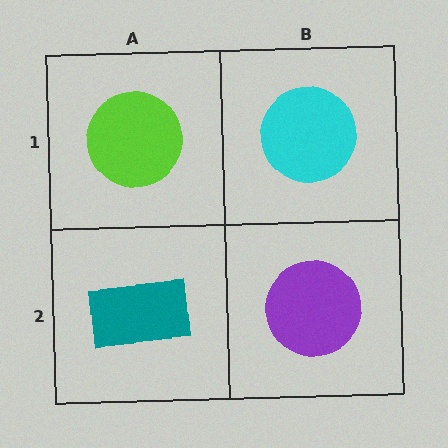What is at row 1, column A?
A lime circle.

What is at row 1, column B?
A cyan circle.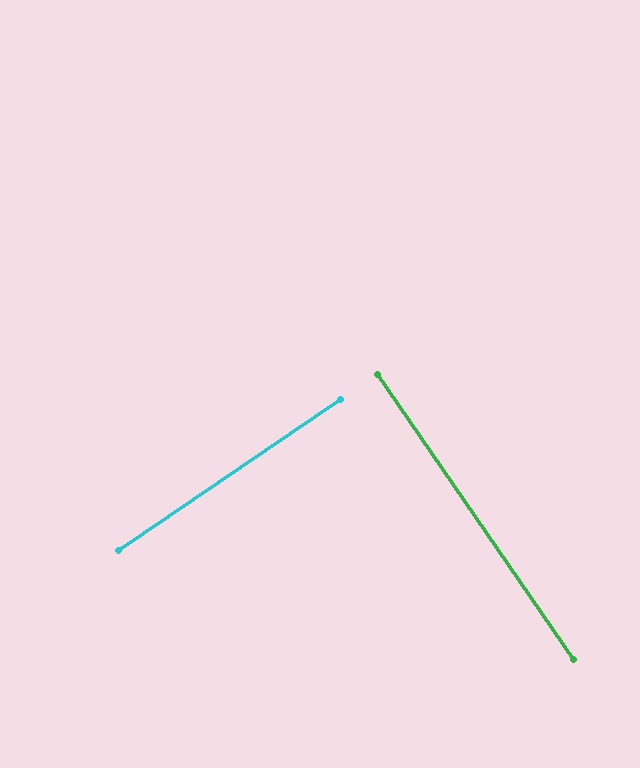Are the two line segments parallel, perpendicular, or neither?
Perpendicular — they meet at approximately 90°.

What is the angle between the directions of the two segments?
Approximately 90 degrees.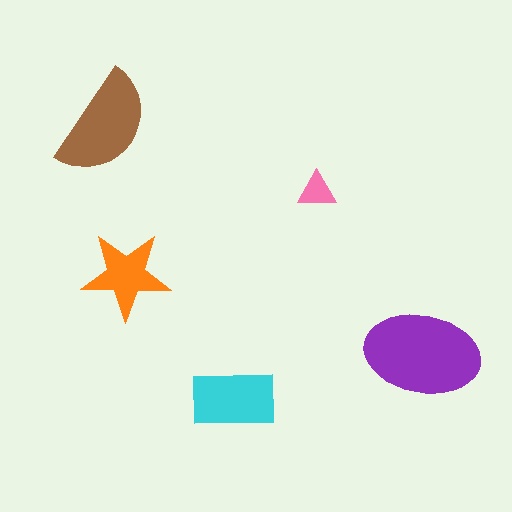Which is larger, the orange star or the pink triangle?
The orange star.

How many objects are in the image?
There are 5 objects in the image.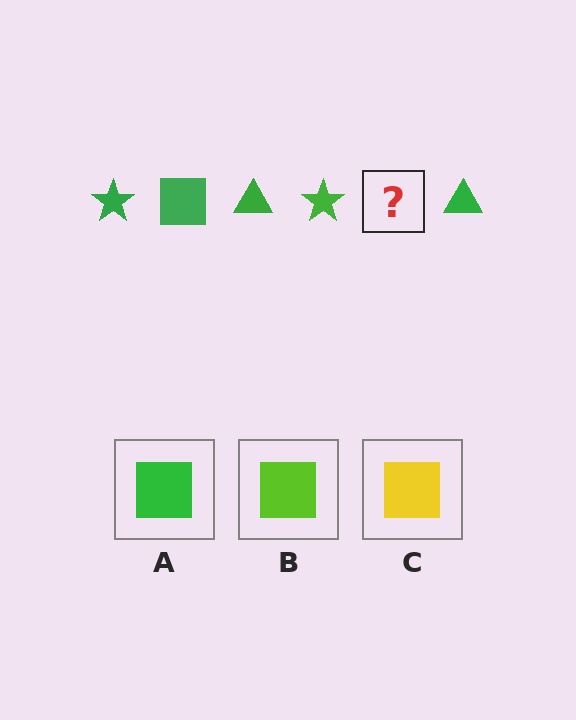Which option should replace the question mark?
Option A.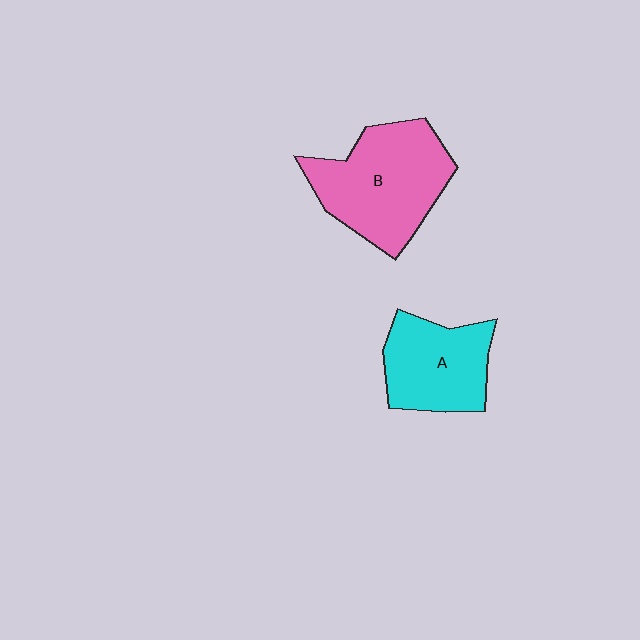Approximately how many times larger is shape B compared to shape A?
Approximately 1.4 times.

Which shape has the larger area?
Shape B (pink).